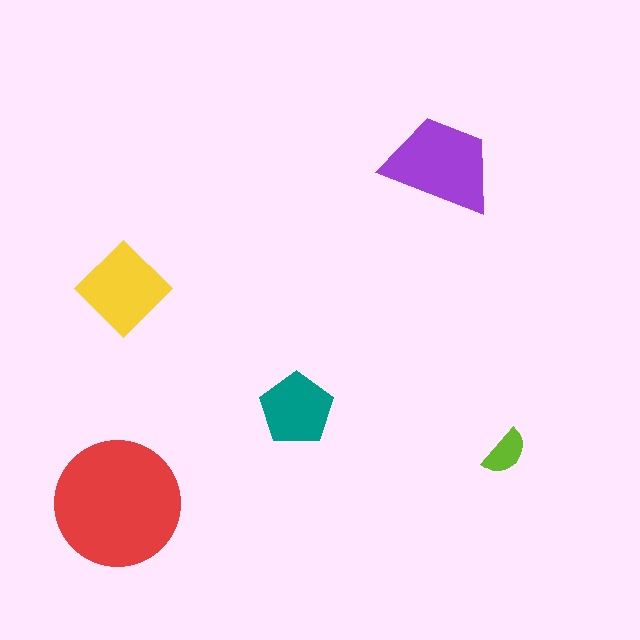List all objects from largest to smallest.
The red circle, the purple trapezoid, the yellow diamond, the teal pentagon, the lime semicircle.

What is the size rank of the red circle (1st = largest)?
1st.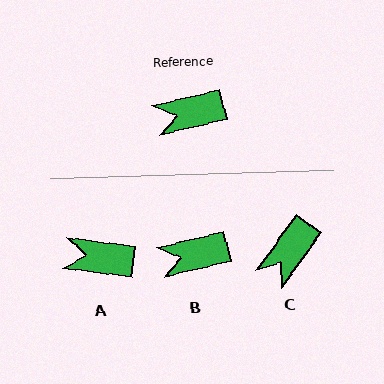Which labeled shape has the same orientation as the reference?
B.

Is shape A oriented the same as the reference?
No, it is off by about 21 degrees.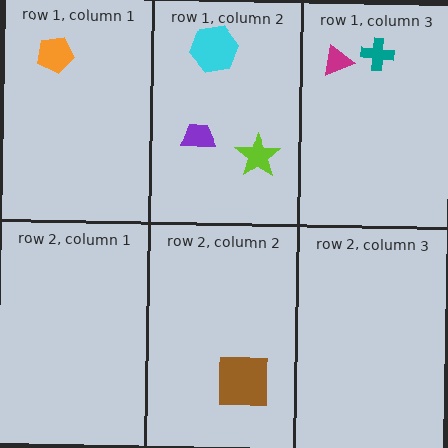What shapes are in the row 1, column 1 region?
The orange pentagon.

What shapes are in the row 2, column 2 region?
The brown square.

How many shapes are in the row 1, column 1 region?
1.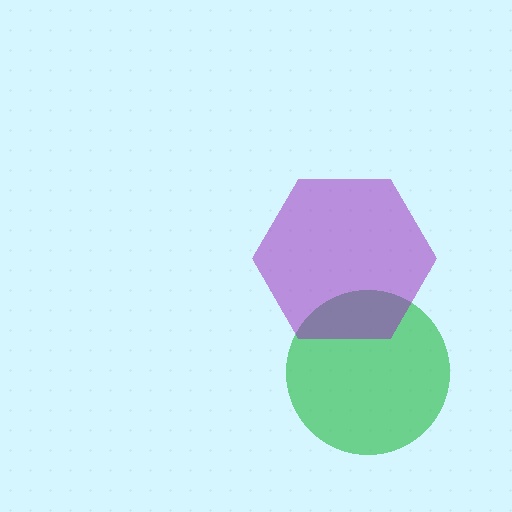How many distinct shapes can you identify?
There are 2 distinct shapes: a green circle, a purple hexagon.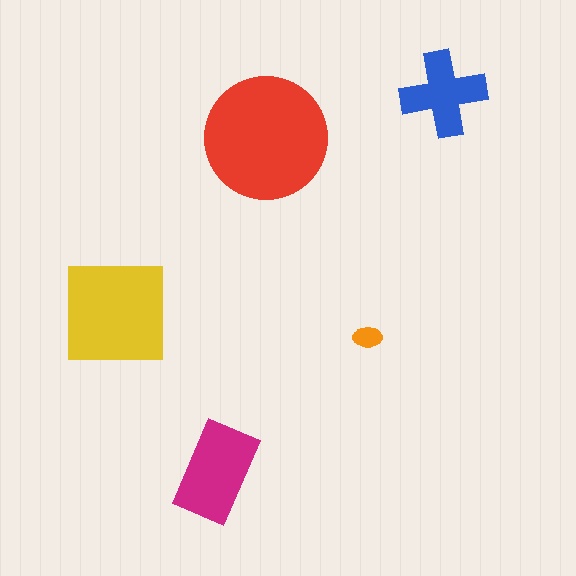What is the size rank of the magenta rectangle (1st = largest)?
3rd.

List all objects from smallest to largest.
The orange ellipse, the blue cross, the magenta rectangle, the yellow square, the red circle.